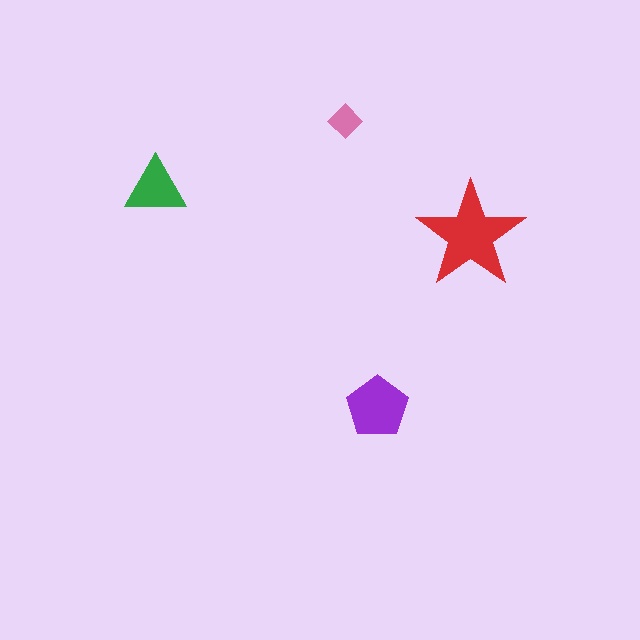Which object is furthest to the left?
The green triangle is leftmost.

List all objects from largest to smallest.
The red star, the purple pentagon, the green triangle, the pink diamond.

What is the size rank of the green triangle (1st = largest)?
3rd.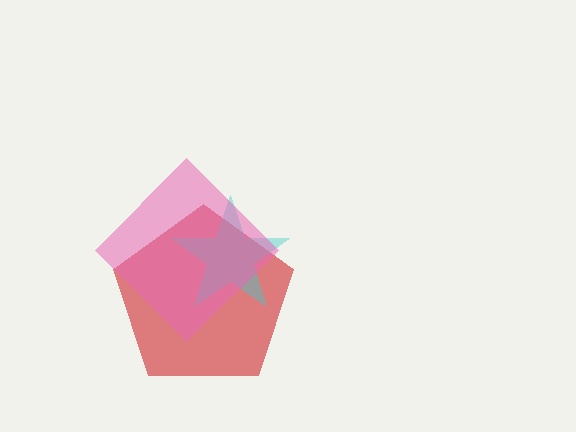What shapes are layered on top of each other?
The layered shapes are: a red pentagon, a cyan star, a pink diamond.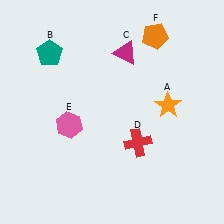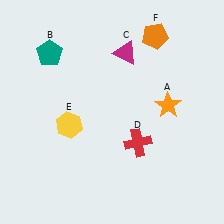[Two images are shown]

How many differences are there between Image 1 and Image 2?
There is 1 difference between the two images.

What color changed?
The hexagon (E) changed from pink in Image 1 to yellow in Image 2.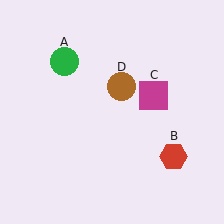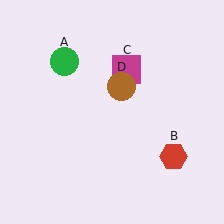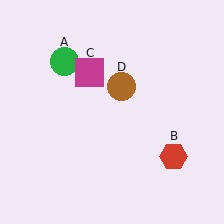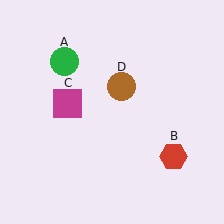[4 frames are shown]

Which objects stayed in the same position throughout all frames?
Green circle (object A) and red hexagon (object B) and brown circle (object D) remained stationary.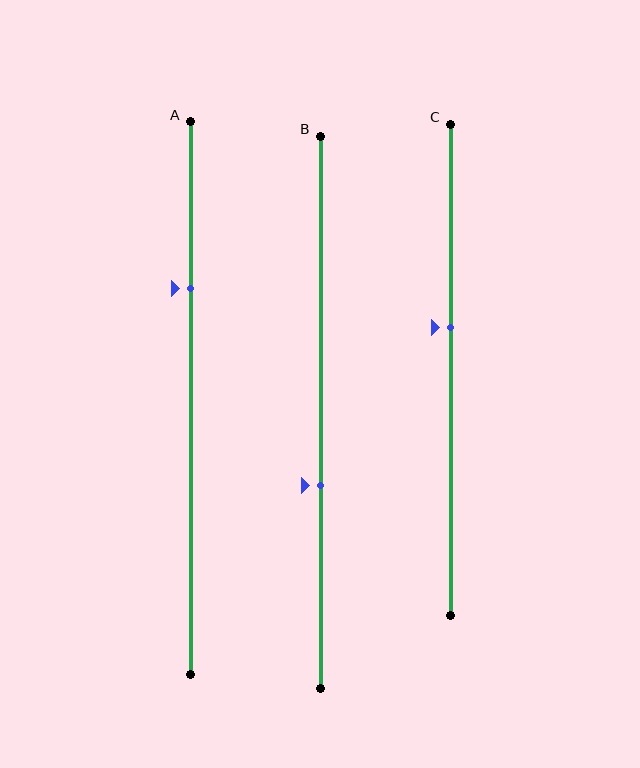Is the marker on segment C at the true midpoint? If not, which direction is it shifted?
No, the marker on segment C is shifted upward by about 9% of the segment length.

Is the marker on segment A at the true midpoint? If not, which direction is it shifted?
No, the marker on segment A is shifted upward by about 20% of the segment length.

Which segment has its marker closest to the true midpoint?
Segment C has its marker closest to the true midpoint.